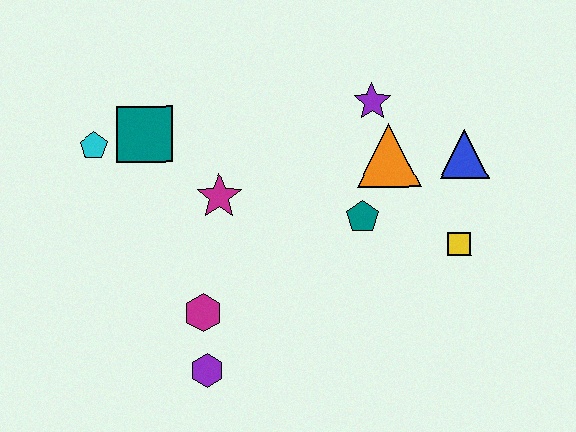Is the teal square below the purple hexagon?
No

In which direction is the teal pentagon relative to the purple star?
The teal pentagon is below the purple star.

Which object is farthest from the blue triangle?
The cyan pentagon is farthest from the blue triangle.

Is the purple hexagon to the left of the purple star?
Yes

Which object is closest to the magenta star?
The teal square is closest to the magenta star.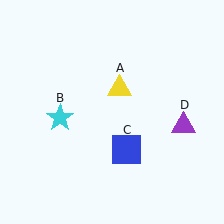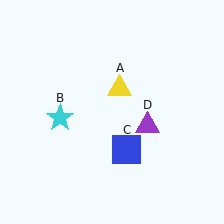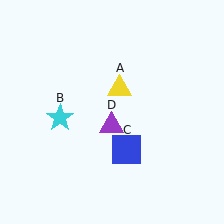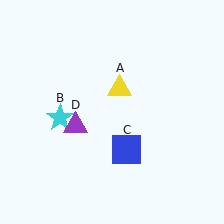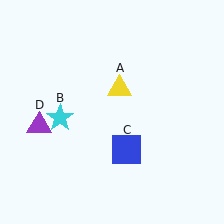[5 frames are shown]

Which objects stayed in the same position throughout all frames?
Yellow triangle (object A) and cyan star (object B) and blue square (object C) remained stationary.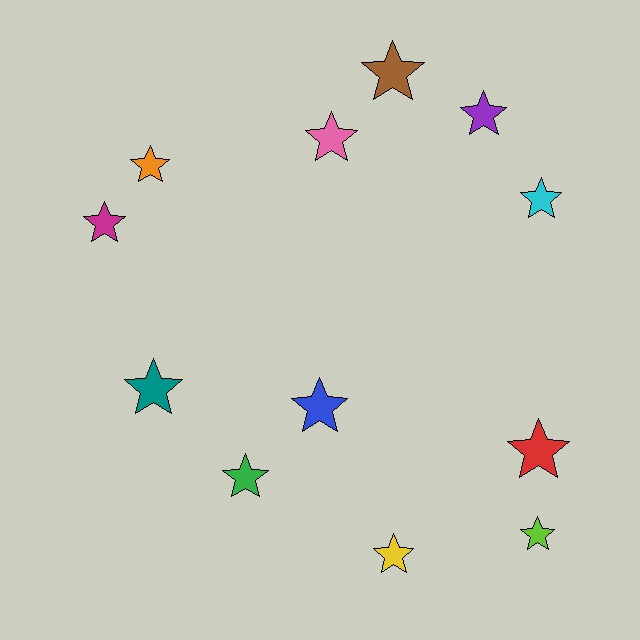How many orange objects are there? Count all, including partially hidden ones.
There is 1 orange object.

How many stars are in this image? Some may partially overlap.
There are 12 stars.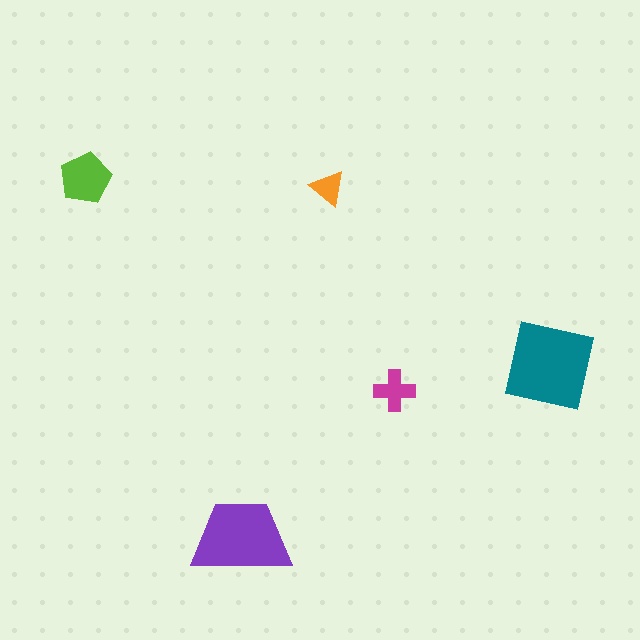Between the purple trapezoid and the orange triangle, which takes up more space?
The purple trapezoid.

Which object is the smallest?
The orange triangle.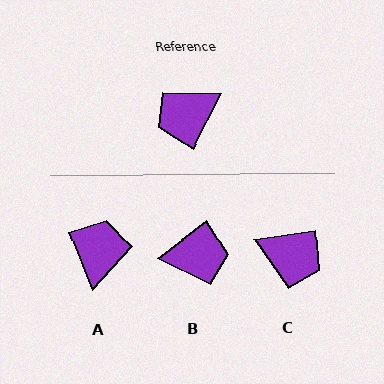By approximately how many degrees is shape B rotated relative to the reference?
Approximately 155 degrees counter-clockwise.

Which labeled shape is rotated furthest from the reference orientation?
B, about 155 degrees away.